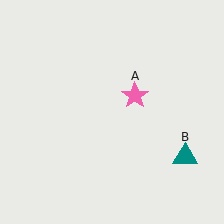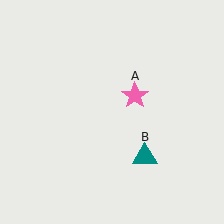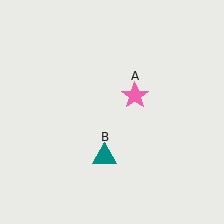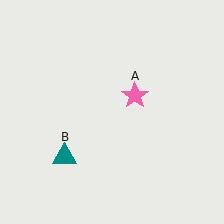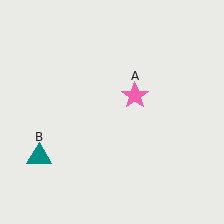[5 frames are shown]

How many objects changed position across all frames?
1 object changed position: teal triangle (object B).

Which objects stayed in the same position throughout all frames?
Pink star (object A) remained stationary.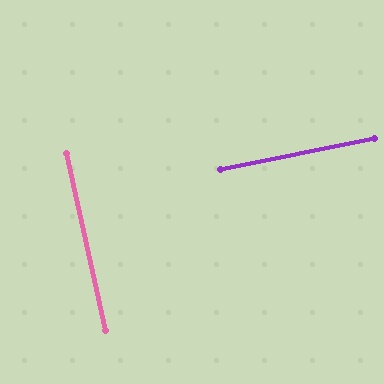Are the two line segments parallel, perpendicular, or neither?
Perpendicular — they meet at approximately 89°.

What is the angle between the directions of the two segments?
Approximately 89 degrees.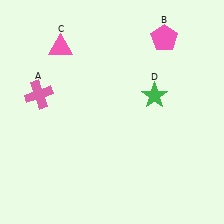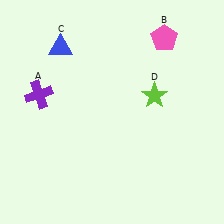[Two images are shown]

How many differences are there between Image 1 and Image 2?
There are 3 differences between the two images.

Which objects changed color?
A changed from pink to purple. C changed from pink to blue. D changed from green to lime.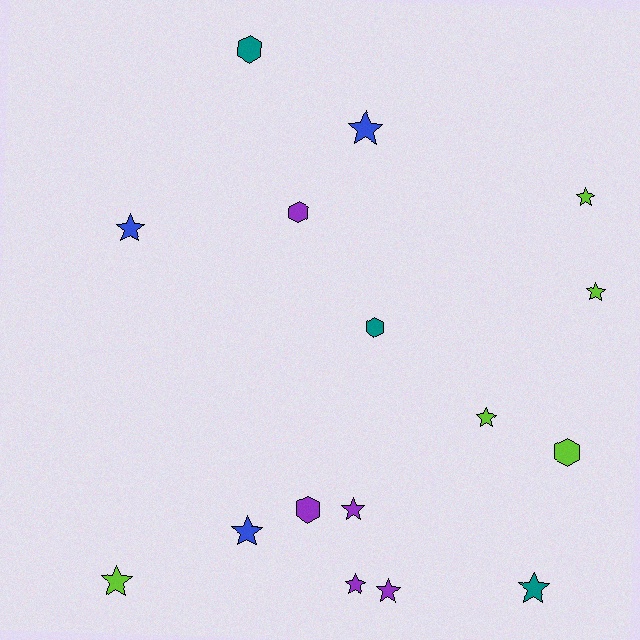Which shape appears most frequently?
Star, with 11 objects.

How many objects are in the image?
There are 16 objects.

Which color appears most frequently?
Purple, with 5 objects.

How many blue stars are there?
There are 3 blue stars.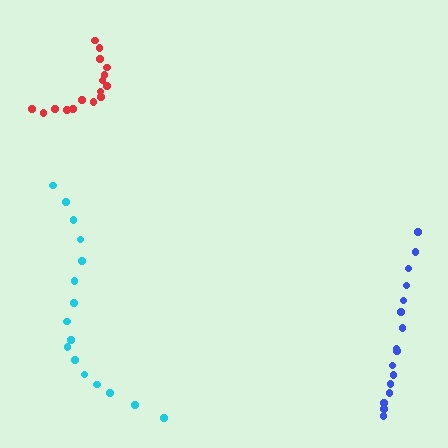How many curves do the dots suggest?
There are 3 distinct paths.